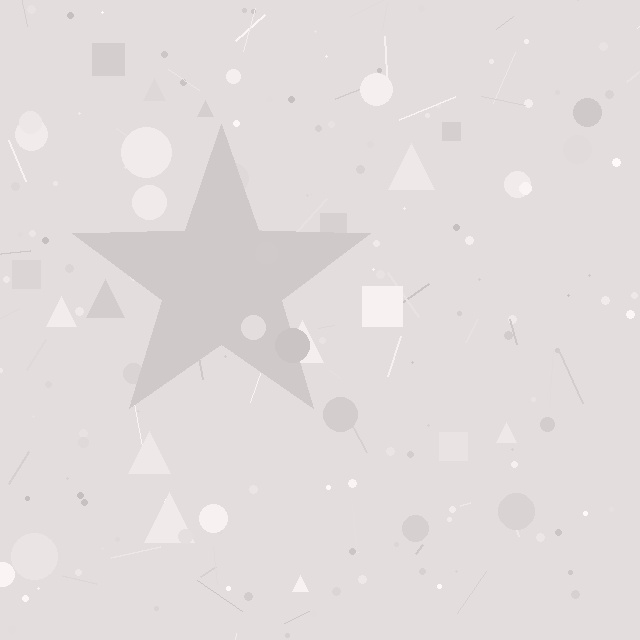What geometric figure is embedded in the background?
A star is embedded in the background.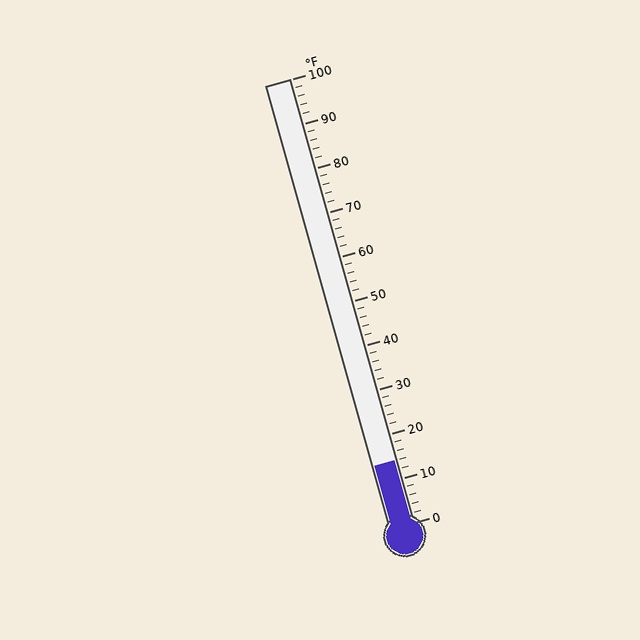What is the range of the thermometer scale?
The thermometer scale ranges from 0°F to 100°F.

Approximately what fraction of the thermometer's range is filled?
The thermometer is filled to approximately 15% of its range.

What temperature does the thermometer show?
The thermometer shows approximately 14°F.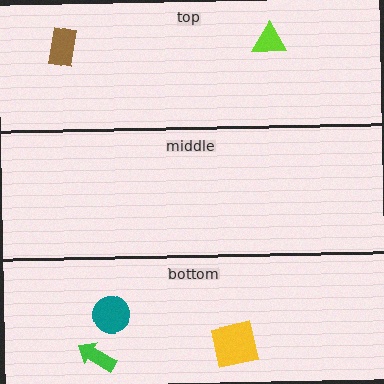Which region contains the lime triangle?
The top region.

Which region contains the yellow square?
The bottom region.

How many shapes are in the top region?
2.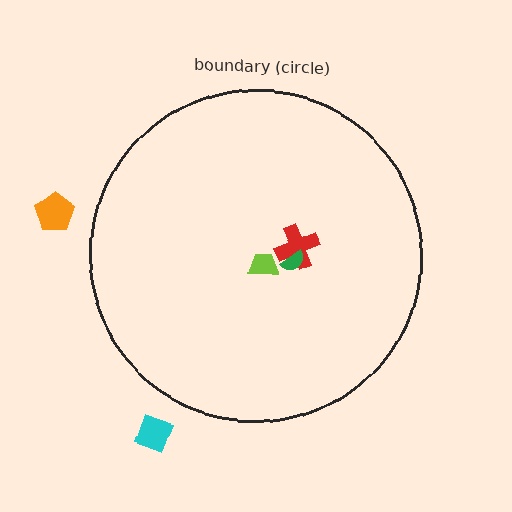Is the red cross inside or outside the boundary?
Inside.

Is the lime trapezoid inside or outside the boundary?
Inside.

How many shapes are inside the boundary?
3 inside, 2 outside.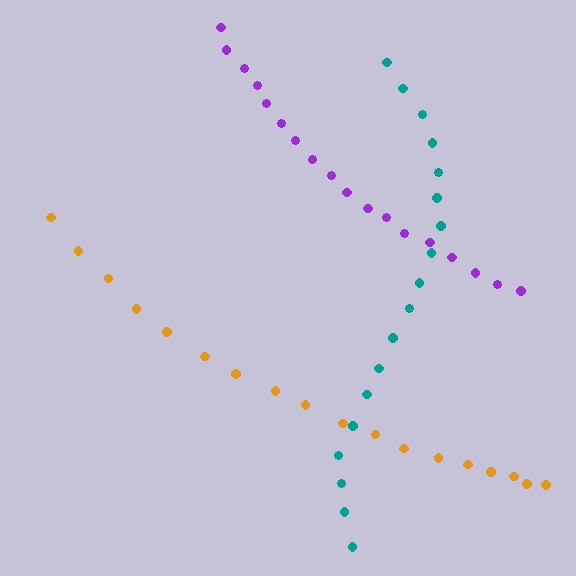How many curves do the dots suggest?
There are 3 distinct paths.